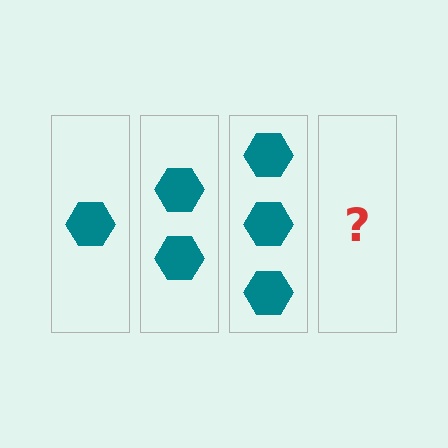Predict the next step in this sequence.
The next step is 4 hexagons.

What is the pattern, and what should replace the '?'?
The pattern is that each step adds one more hexagon. The '?' should be 4 hexagons.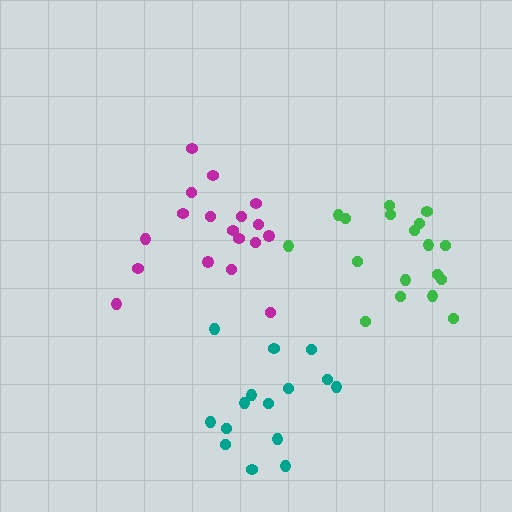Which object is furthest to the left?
The magenta cluster is leftmost.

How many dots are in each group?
Group 1: 18 dots, Group 2: 15 dots, Group 3: 18 dots (51 total).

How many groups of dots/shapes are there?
There are 3 groups.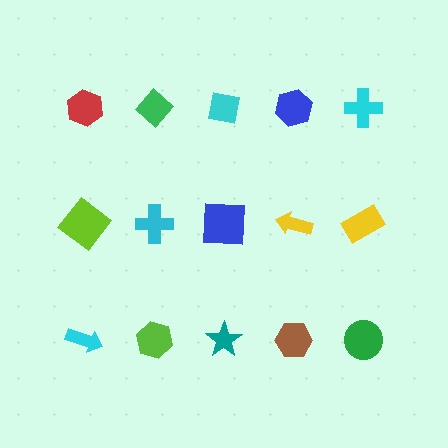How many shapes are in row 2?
5 shapes.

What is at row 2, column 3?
A blue square.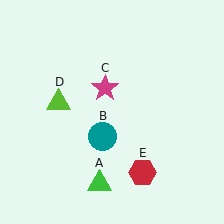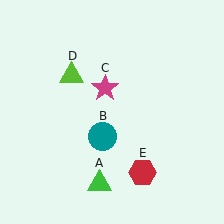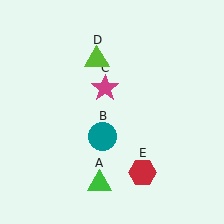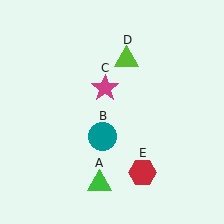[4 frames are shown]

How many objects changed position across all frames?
1 object changed position: lime triangle (object D).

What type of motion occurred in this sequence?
The lime triangle (object D) rotated clockwise around the center of the scene.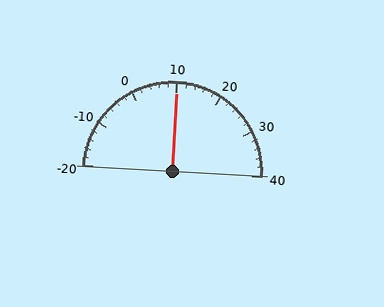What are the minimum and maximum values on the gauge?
The gauge ranges from -20 to 40.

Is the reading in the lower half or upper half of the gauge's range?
The reading is in the upper half of the range (-20 to 40).